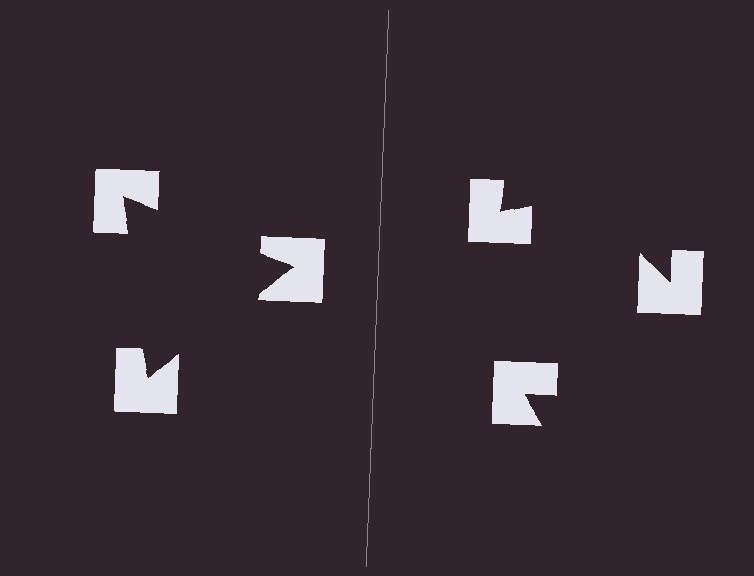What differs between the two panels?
The notched squares are positioned identically on both sides; only the wedge orientations differ. On the left they align to a triangle; on the right they are misaligned.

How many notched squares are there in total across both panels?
6 — 3 on each side.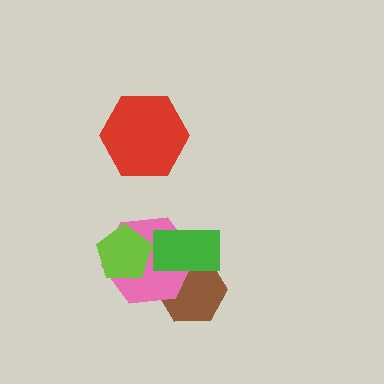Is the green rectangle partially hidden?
No, no other shape covers it.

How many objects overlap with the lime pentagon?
1 object overlaps with the lime pentagon.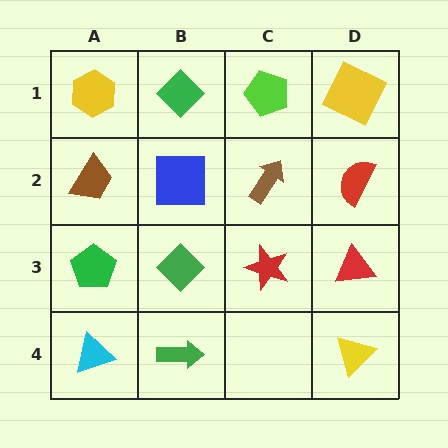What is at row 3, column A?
A green pentagon.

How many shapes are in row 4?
3 shapes.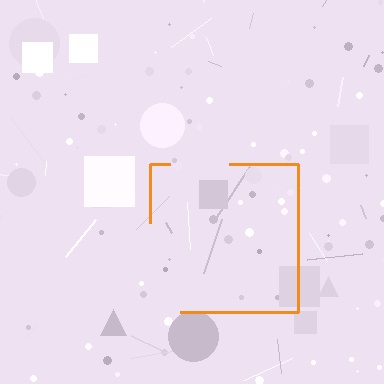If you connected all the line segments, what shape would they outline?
They would outline a square.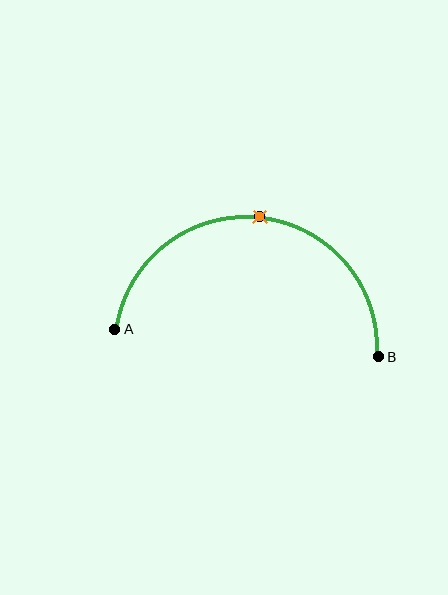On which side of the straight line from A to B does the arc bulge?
The arc bulges above the straight line connecting A and B.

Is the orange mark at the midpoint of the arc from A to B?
Yes. The orange mark lies on the arc at equal arc-length from both A and B — it is the arc midpoint.